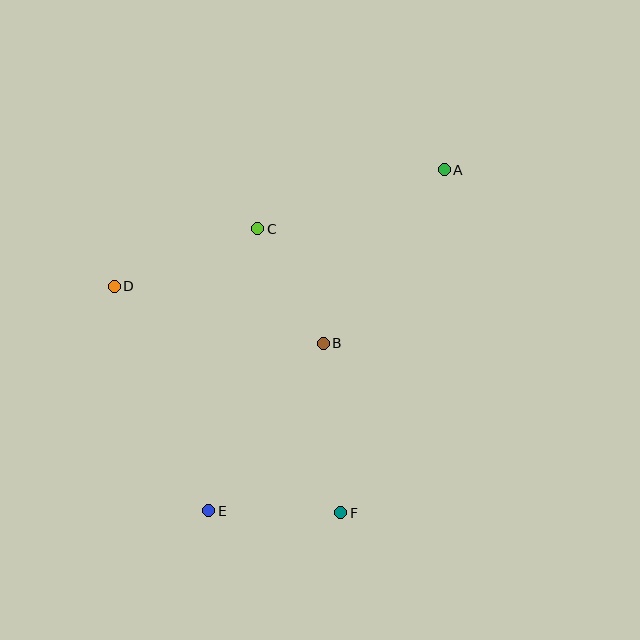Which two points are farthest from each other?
Points A and E are farthest from each other.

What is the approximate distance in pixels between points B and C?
The distance between B and C is approximately 132 pixels.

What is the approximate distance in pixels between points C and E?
The distance between C and E is approximately 286 pixels.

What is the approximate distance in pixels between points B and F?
The distance between B and F is approximately 170 pixels.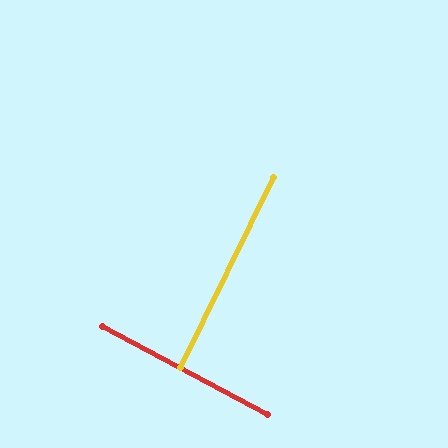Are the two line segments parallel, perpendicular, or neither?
Perpendicular — they meet at approximately 88°.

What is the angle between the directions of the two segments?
Approximately 88 degrees.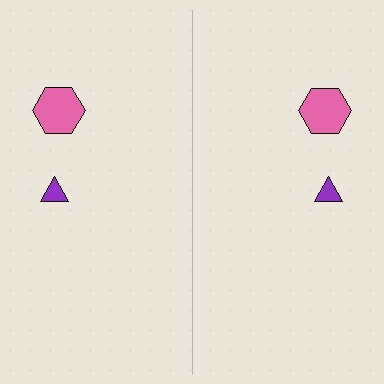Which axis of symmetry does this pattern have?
The pattern has a vertical axis of symmetry running through the center of the image.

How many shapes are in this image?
There are 4 shapes in this image.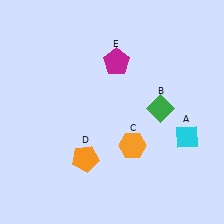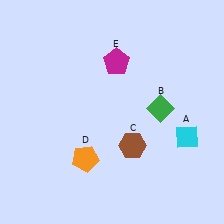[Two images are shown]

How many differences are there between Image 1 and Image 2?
There is 1 difference between the two images.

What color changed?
The hexagon (C) changed from orange in Image 1 to brown in Image 2.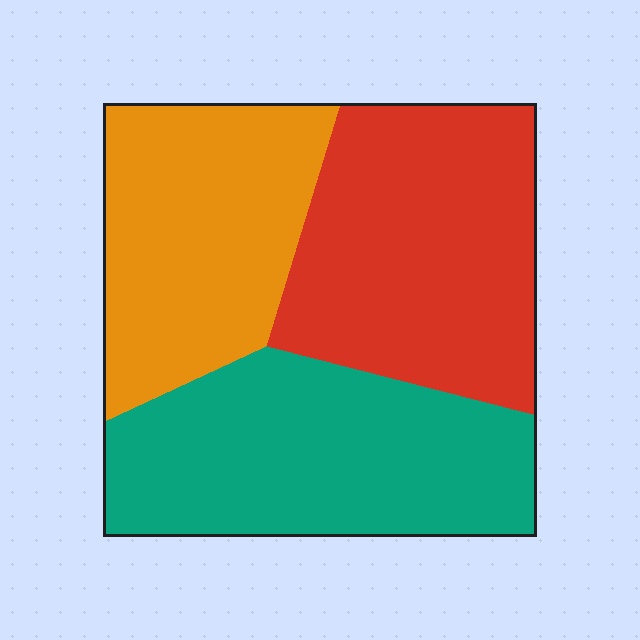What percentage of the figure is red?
Red covers around 35% of the figure.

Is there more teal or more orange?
Teal.